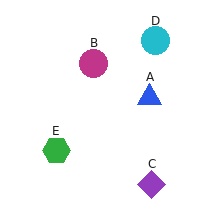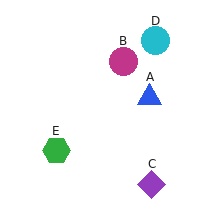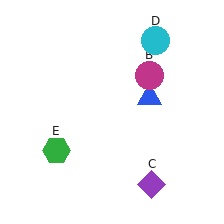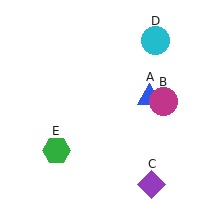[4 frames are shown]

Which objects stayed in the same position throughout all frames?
Blue triangle (object A) and purple diamond (object C) and cyan circle (object D) and green hexagon (object E) remained stationary.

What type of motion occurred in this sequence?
The magenta circle (object B) rotated clockwise around the center of the scene.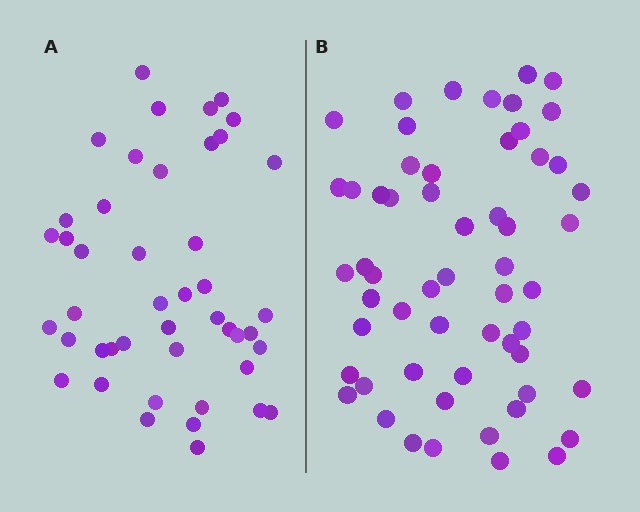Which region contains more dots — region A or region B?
Region B (the right region) has more dots.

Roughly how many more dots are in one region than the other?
Region B has roughly 12 or so more dots than region A.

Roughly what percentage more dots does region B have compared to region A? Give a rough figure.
About 25% more.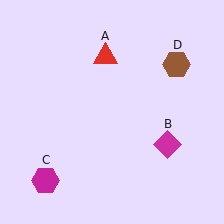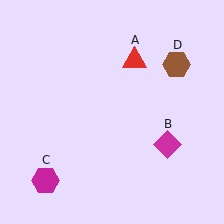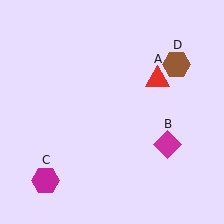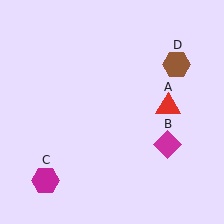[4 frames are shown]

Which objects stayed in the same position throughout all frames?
Magenta diamond (object B) and magenta hexagon (object C) and brown hexagon (object D) remained stationary.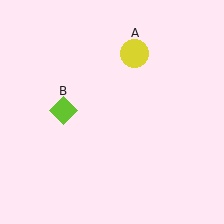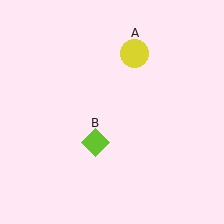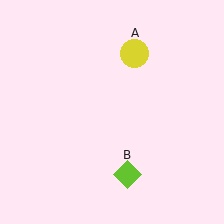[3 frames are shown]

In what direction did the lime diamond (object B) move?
The lime diamond (object B) moved down and to the right.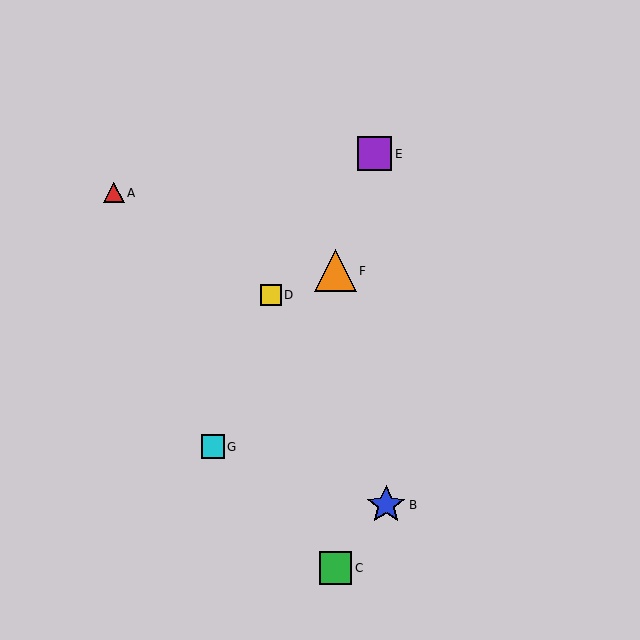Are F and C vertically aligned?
Yes, both are at x≈335.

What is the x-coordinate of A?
Object A is at x≈114.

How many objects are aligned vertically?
2 objects (C, F) are aligned vertically.